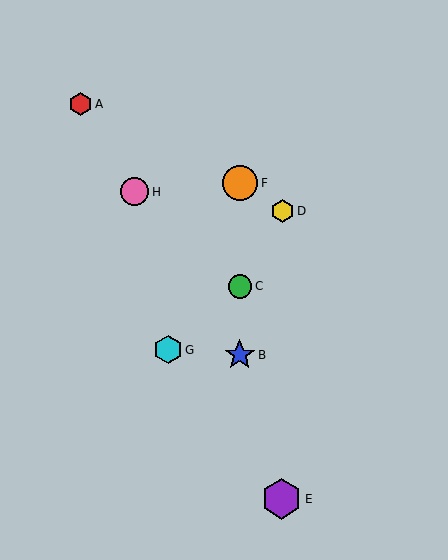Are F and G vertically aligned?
No, F is at x≈240 and G is at x≈168.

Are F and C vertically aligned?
Yes, both are at x≈240.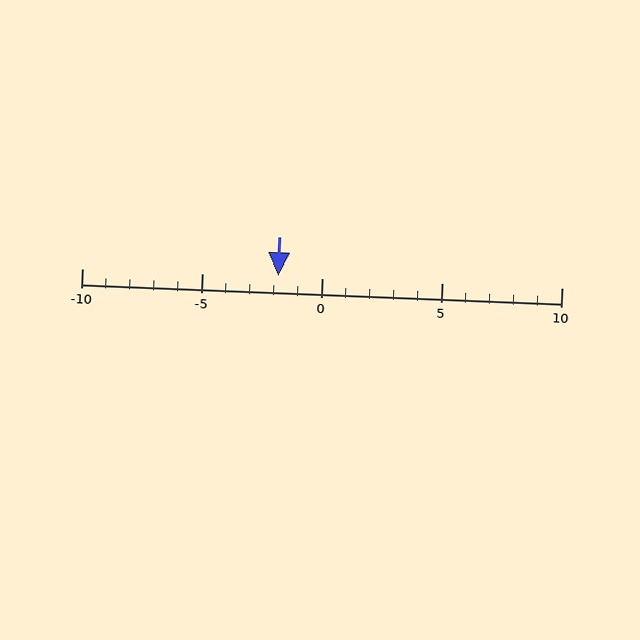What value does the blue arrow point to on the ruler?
The blue arrow points to approximately -2.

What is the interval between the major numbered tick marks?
The major tick marks are spaced 5 units apart.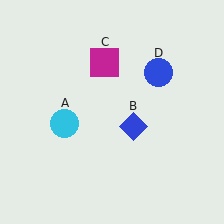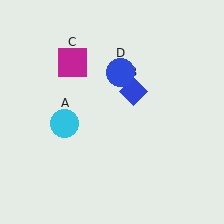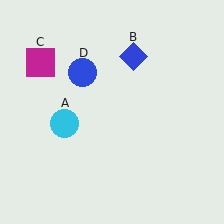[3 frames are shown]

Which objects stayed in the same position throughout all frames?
Cyan circle (object A) remained stationary.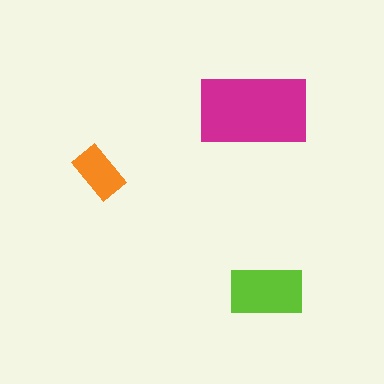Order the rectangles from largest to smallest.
the magenta one, the lime one, the orange one.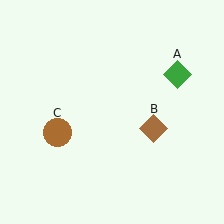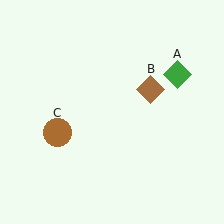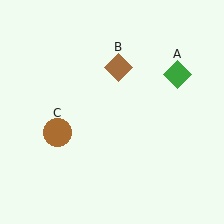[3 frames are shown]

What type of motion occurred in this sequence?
The brown diamond (object B) rotated counterclockwise around the center of the scene.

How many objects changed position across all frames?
1 object changed position: brown diamond (object B).